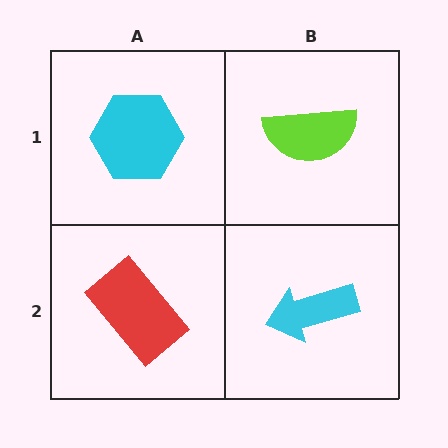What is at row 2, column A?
A red rectangle.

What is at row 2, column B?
A cyan arrow.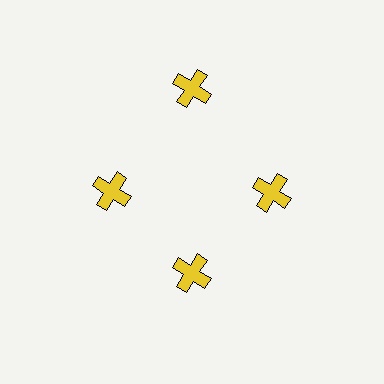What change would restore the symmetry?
The symmetry would be restored by moving it inward, back onto the ring so that all 4 crosses sit at equal angles and equal distance from the center.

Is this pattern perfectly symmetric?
No. The 4 yellow crosses are arranged in a ring, but one element near the 12 o'clock position is pushed outward from the center, breaking the 4-fold rotational symmetry.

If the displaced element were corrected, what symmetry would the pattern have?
It would have 4-fold rotational symmetry — the pattern would map onto itself every 90 degrees.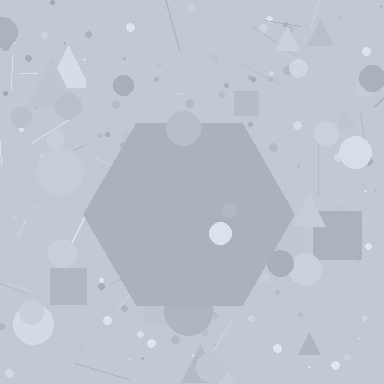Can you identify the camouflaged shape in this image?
The camouflaged shape is a hexagon.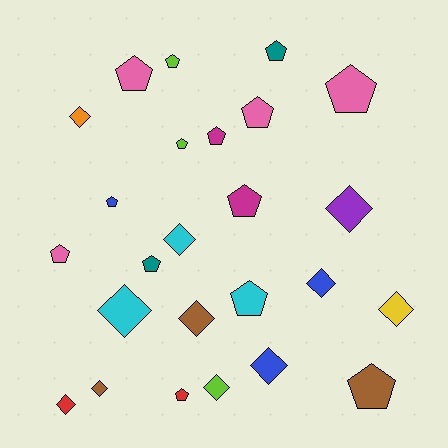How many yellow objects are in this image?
There is 1 yellow object.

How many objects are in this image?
There are 25 objects.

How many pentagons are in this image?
There are 14 pentagons.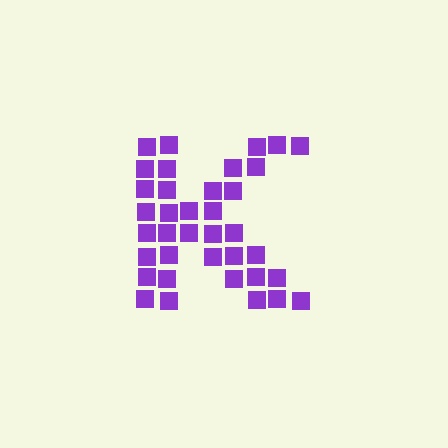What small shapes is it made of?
It is made of small squares.